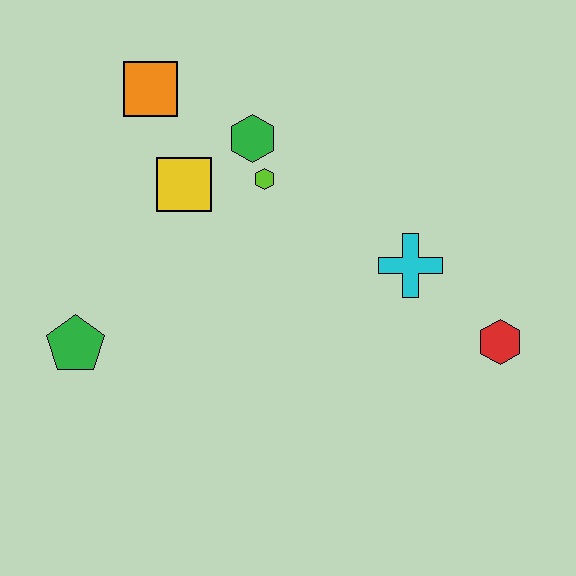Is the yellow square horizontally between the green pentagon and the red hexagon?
Yes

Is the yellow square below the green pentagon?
No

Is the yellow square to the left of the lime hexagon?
Yes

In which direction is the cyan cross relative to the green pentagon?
The cyan cross is to the right of the green pentagon.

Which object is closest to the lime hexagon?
The green hexagon is closest to the lime hexagon.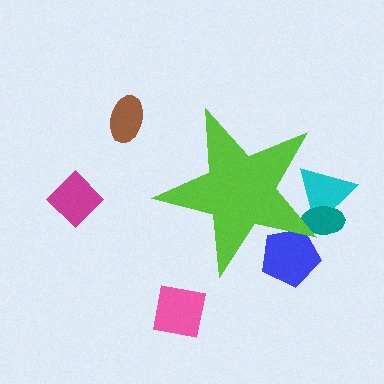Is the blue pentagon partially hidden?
Yes, the blue pentagon is partially hidden behind the lime star.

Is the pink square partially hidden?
No, the pink square is fully visible.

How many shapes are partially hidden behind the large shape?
3 shapes are partially hidden.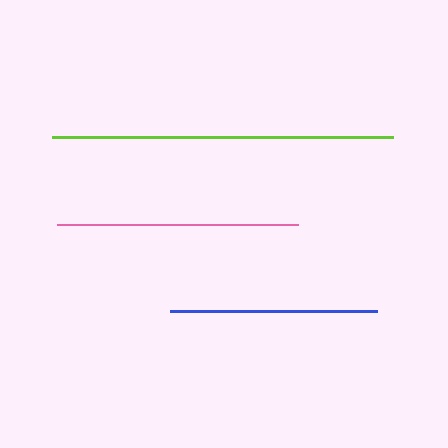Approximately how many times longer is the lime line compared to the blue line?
The lime line is approximately 1.7 times the length of the blue line.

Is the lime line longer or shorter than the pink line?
The lime line is longer than the pink line.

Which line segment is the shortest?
The blue line is the shortest at approximately 207 pixels.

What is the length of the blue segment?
The blue segment is approximately 207 pixels long.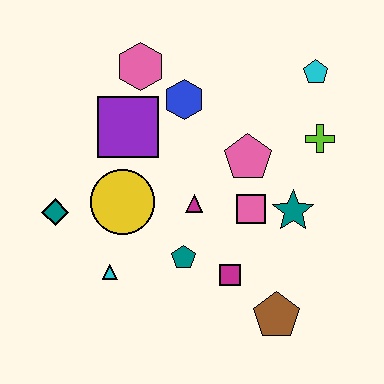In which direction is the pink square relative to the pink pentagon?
The pink square is below the pink pentagon.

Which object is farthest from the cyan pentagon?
The teal diamond is farthest from the cyan pentagon.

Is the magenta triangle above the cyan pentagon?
No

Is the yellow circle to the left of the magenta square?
Yes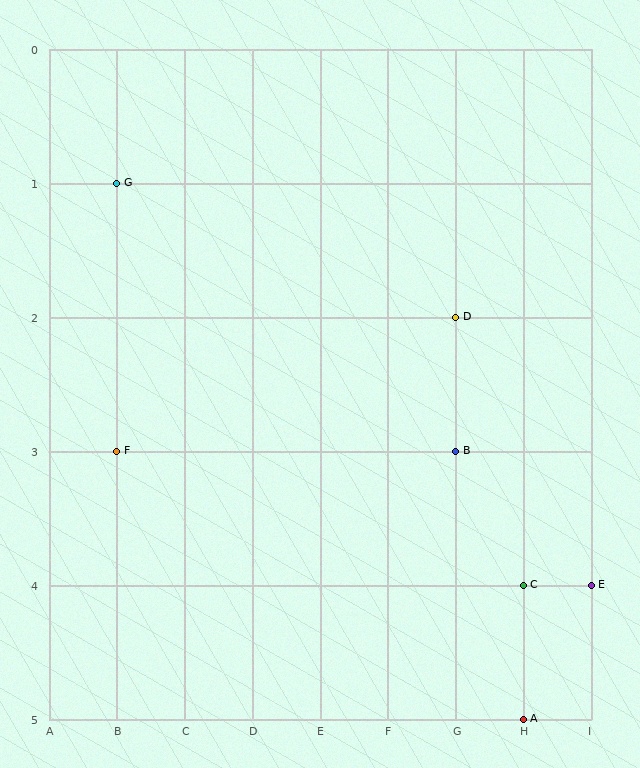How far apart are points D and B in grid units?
Points D and B are 1 row apart.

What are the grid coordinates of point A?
Point A is at grid coordinates (H, 5).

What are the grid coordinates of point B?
Point B is at grid coordinates (G, 3).